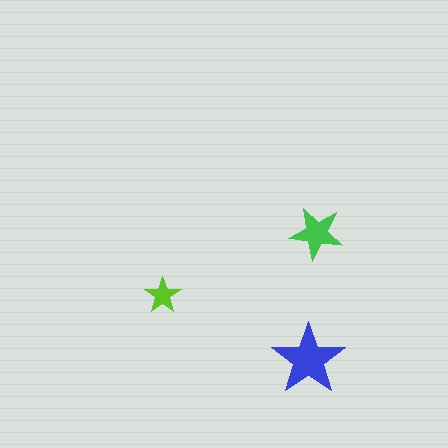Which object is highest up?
The green star is topmost.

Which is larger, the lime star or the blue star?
The blue one.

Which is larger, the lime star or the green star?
The green one.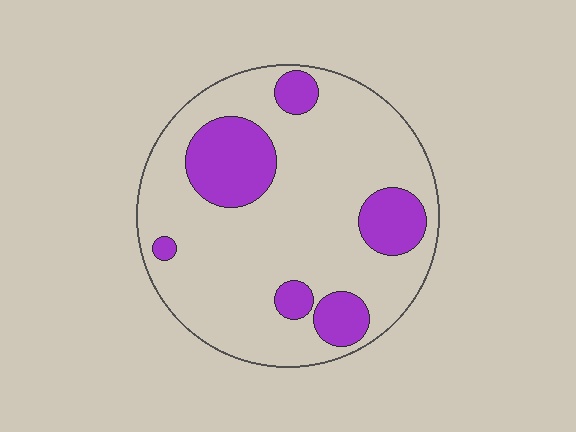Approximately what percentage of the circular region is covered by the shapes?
Approximately 20%.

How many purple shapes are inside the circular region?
6.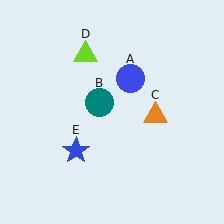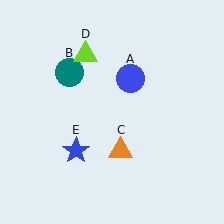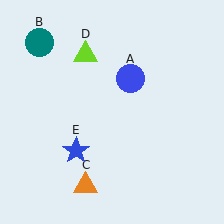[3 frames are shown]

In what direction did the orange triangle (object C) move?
The orange triangle (object C) moved down and to the left.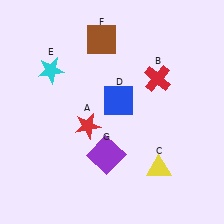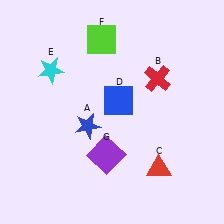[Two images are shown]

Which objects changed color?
A changed from red to blue. C changed from yellow to red. F changed from brown to lime.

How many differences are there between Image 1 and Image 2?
There are 3 differences between the two images.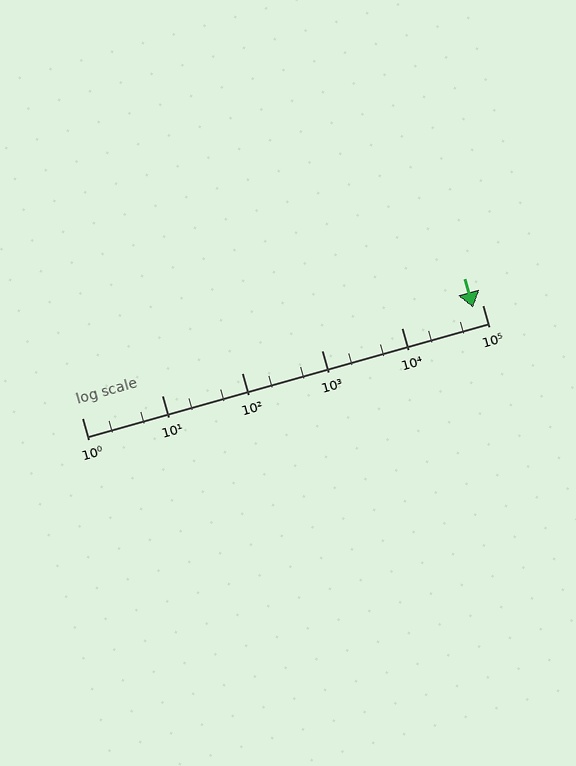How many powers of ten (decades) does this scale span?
The scale spans 5 decades, from 1 to 100000.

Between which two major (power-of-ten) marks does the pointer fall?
The pointer is between 10000 and 100000.